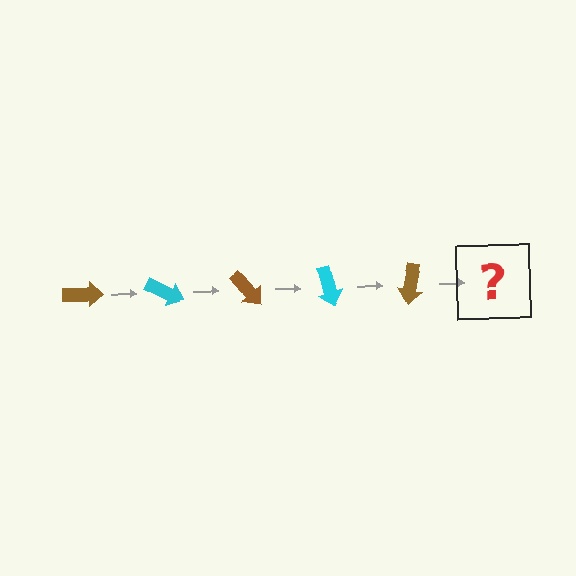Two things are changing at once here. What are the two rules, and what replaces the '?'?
The two rules are that it rotates 25 degrees each step and the color cycles through brown and cyan. The '?' should be a cyan arrow, rotated 125 degrees from the start.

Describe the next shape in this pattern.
It should be a cyan arrow, rotated 125 degrees from the start.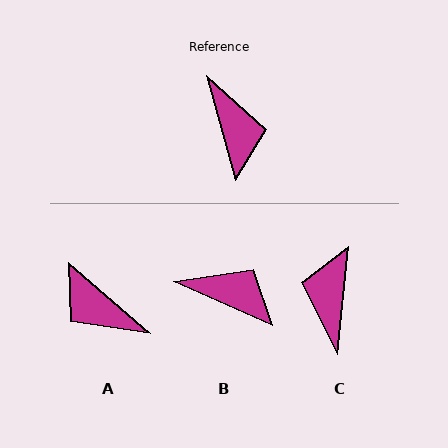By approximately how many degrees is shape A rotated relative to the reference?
Approximately 147 degrees clockwise.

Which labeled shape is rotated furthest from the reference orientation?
C, about 159 degrees away.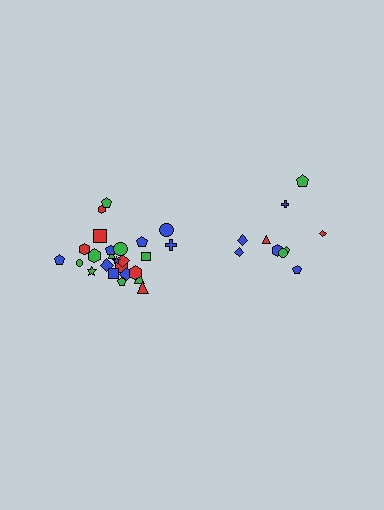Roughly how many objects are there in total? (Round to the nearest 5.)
Roughly 35 objects in total.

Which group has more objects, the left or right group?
The left group.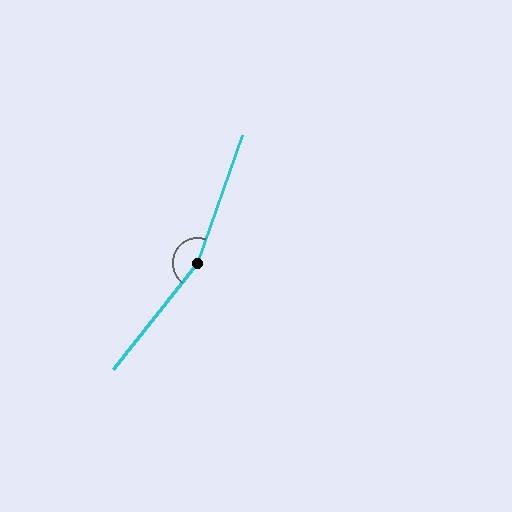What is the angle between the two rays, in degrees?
Approximately 161 degrees.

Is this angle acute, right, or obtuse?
It is obtuse.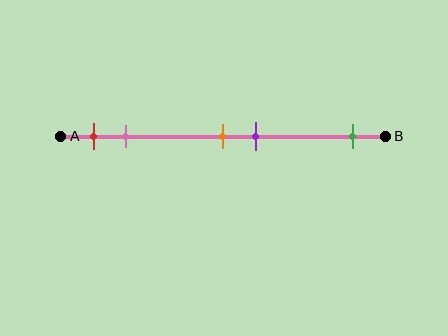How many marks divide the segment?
There are 5 marks dividing the segment.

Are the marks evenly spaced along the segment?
No, the marks are not evenly spaced.